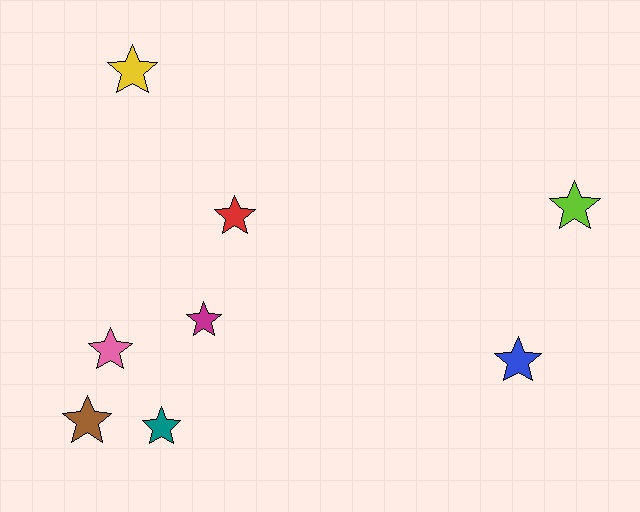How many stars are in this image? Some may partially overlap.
There are 8 stars.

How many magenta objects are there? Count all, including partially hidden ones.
There is 1 magenta object.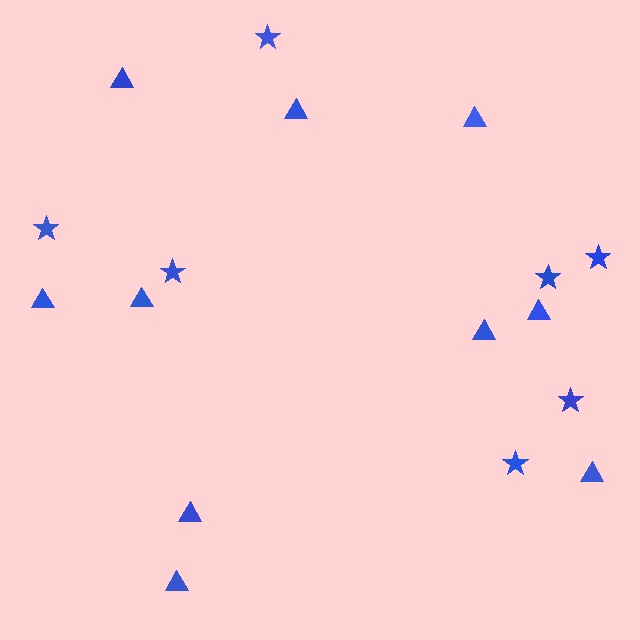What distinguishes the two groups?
There are 2 groups: one group of triangles (10) and one group of stars (7).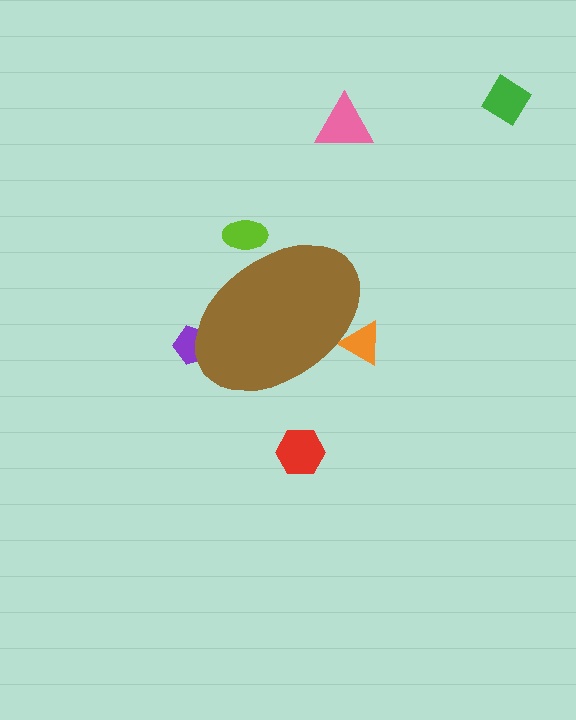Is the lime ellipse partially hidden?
Yes, the lime ellipse is partially hidden behind the brown ellipse.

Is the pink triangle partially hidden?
No, the pink triangle is fully visible.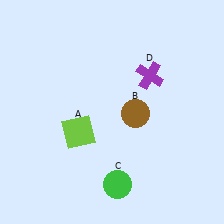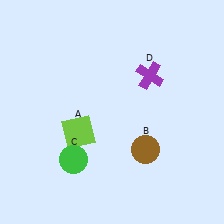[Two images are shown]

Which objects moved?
The objects that moved are: the brown circle (B), the green circle (C).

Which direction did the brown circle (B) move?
The brown circle (B) moved down.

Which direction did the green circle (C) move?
The green circle (C) moved left.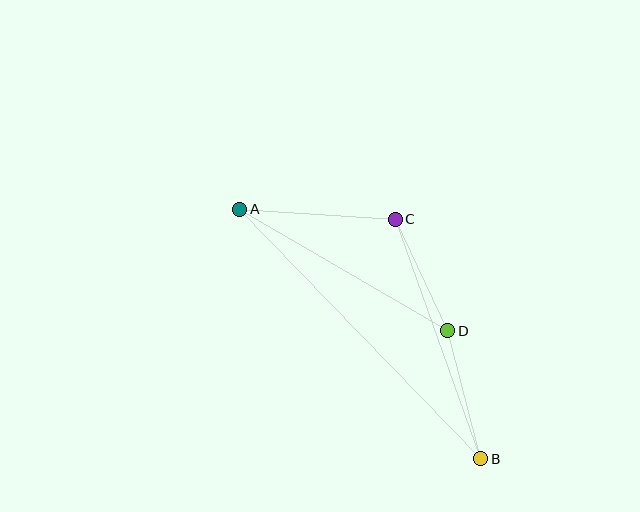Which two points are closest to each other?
Points C and D are closest to each other.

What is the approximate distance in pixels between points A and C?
The distance between A and C is approximately 156 pixels.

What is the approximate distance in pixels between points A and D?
The distance between A and D is approximately 241 pixels.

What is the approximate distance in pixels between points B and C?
The distance between B and C is approximately 254 pixels.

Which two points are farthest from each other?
Points A and B are farthest from each other.